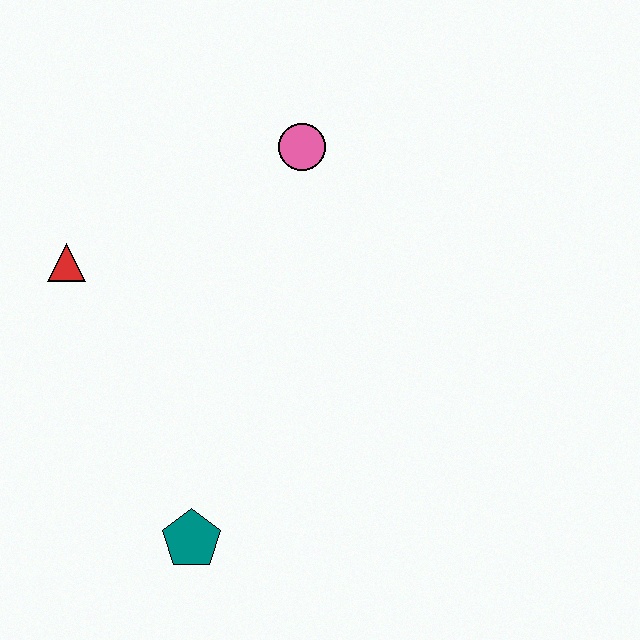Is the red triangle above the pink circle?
No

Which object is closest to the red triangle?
The pink circle is closest to the red triangle.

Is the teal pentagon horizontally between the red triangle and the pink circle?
Yes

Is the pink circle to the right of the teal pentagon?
Yes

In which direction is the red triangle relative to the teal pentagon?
The red triangle is above the teal pentagon.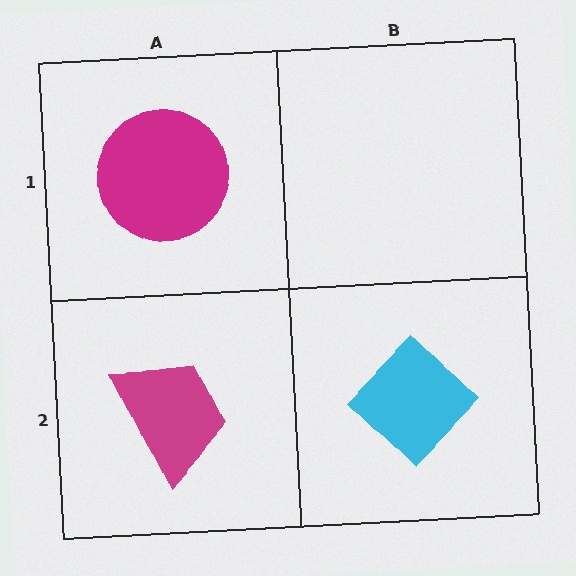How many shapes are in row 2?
2 shapes.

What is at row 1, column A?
A magenta circle.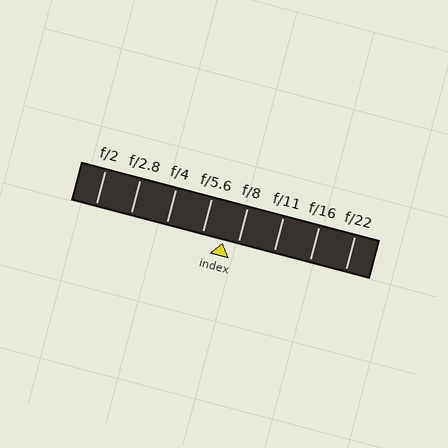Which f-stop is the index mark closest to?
The index mark is closest to f/8.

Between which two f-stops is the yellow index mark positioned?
The index mark is between f/5.6 and f/8.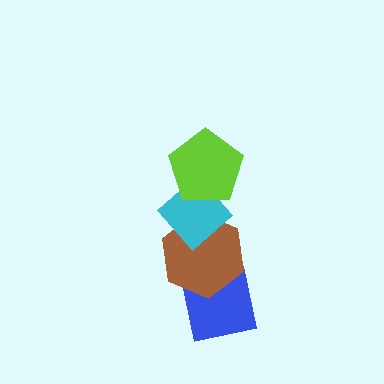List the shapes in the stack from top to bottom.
From top to bottom: the lime pentagon, the cyan diamond, the brown hexagon, the blue square.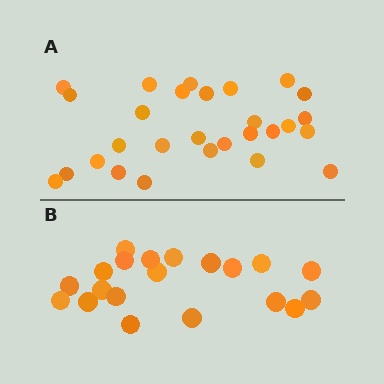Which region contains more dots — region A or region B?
Region A (the top region) has more dots.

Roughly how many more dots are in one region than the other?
Region A has roughly 8 or so more dots than region B.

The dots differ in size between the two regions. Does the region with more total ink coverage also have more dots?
No. Region B has more total ink coverage because its dots are larger, but region A actually contains more individual dots. Total area can be misleading — the number of items is what matters here.